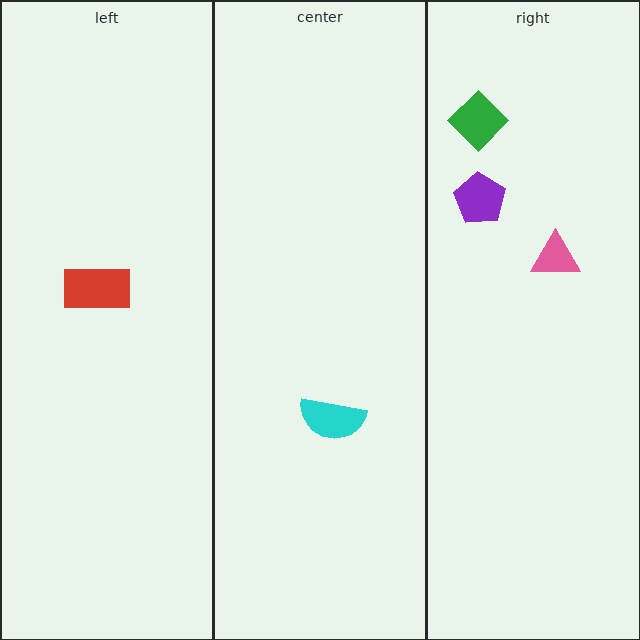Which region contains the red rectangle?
The left region.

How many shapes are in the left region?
1.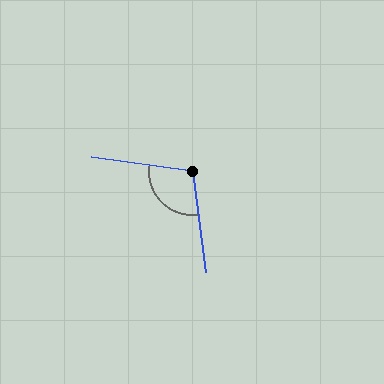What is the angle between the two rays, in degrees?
Approximately 105 degrees.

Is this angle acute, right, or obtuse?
It is obtuse.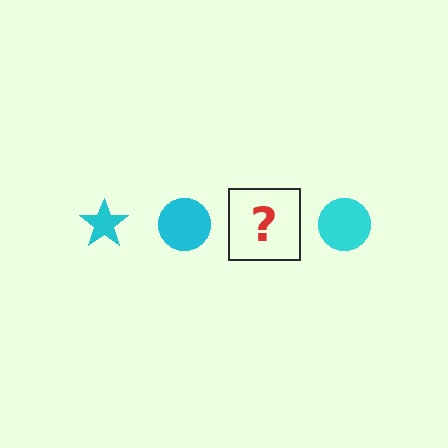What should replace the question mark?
The question mark should be replaced with a cyan star.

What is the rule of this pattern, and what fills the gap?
The rule is that the pattern cycles through star, circle shapes in cyan. The gap should be filled with a cyan star.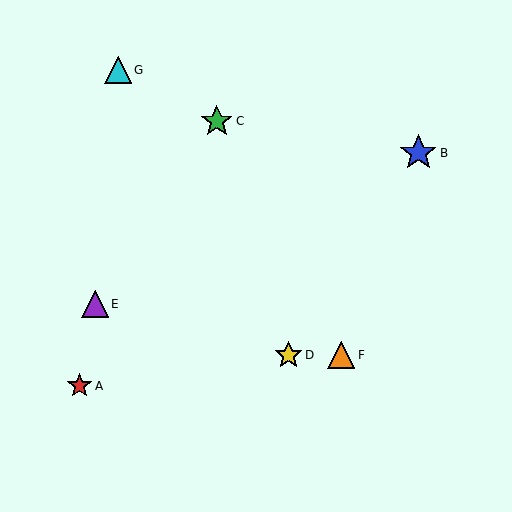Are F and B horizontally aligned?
No, F is at y≈355 and B is at y≈153.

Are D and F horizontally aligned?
Yes, both are at y≈355.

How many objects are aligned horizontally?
2 objects (D, F) are aligned horizontally.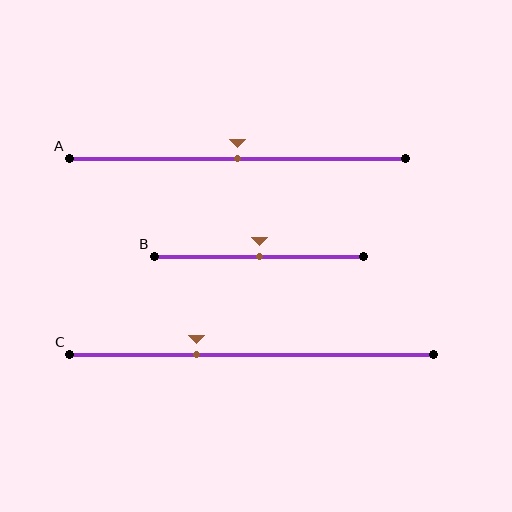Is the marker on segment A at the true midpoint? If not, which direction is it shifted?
Yes, the marker on segment A is at the true midpoint.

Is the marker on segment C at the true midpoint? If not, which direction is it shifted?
No, the marker on segment C is shifted to the left by about 15% of the segment length.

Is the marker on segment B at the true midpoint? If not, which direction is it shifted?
Yes, the marker on segment B is at the true midpoint.